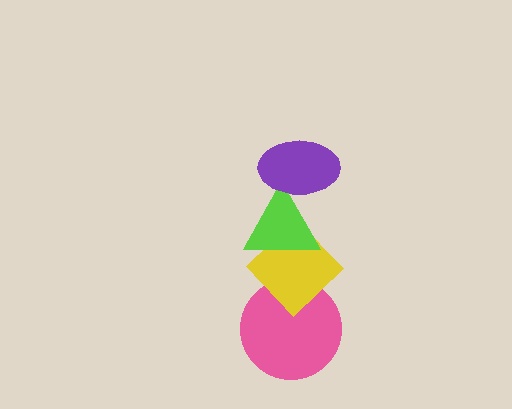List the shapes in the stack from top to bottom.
From top to bottom: the purple ellipse, the lime triangle, the yellow diamond, the pink circle.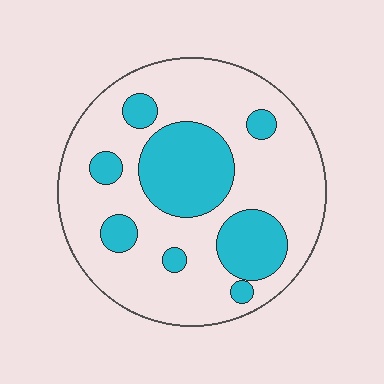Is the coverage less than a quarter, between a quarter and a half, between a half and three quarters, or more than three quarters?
Between a quarter and a half.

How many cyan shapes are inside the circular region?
8.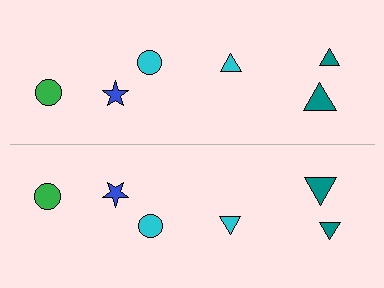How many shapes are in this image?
There are 12 shapes in this image.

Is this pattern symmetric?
Yes, this pattern has bilateral (reflection) symmetry.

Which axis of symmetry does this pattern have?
The pattern has a horizontal axis of symmetry running through the center of the image.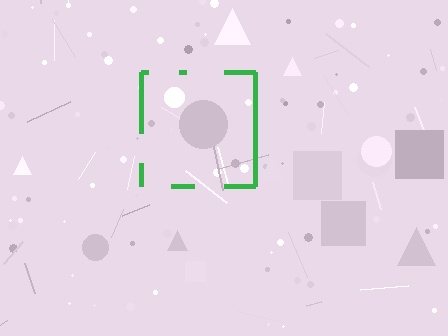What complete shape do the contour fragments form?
The contour fragments form a square.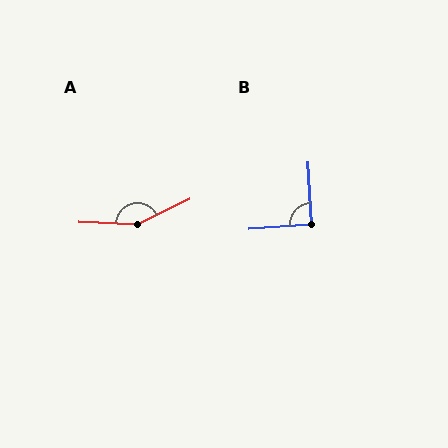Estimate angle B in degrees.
Approximately 91 degrees.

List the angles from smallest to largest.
B (91°), A (151°).